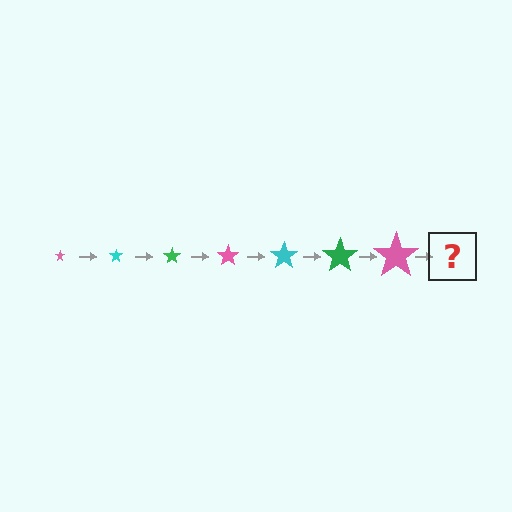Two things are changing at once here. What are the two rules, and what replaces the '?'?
The two rules are that the star grows larger each step and the color cycles through pink, cyan, and green. The '?' should be a cyan star, larger than the previous one.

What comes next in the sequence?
The next element should be a cyan star, larger than the previous one.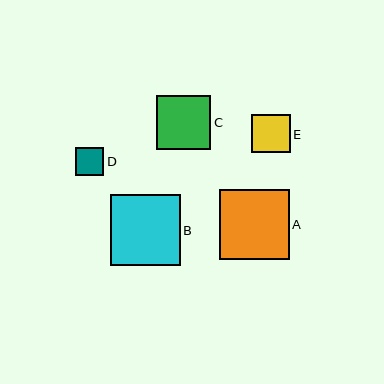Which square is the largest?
Square B is the largest with a size of approximately 70 pixels.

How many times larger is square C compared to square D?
Square C is approximately 1.9 times the size of square D.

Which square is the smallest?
Square D is the smallest with a size of approximately 28 pixels.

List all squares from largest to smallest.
From largest to smallest: B, A, C, E, D.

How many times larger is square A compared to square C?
Square A is approximately 1.3 times the size of square C.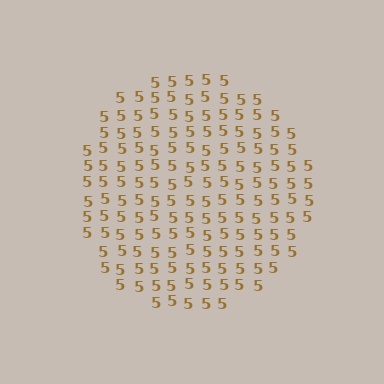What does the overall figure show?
The overall figure shows a circle.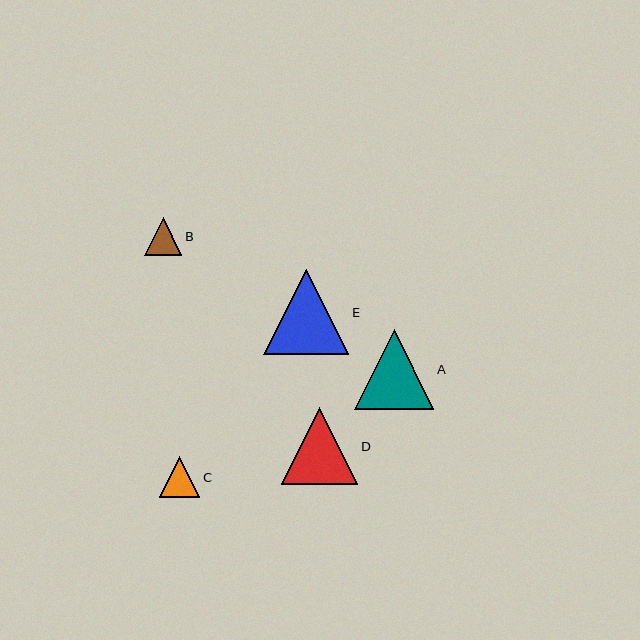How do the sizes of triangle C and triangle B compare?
Triangle C and triangle B are approximately the same size.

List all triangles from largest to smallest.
From largest to smallest: E, A, D, C, B.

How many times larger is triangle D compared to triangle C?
Triangle D is approximately 1.9 times the size of triangle C.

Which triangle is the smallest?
Triangle B is the smallest with a size of approximately 37 pixels.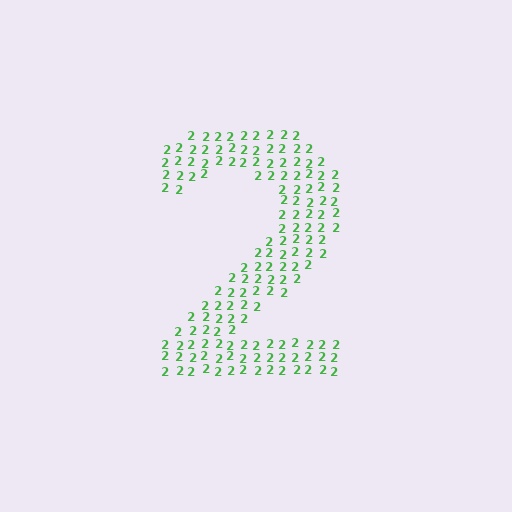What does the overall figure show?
The overall figure shows the digit 2.